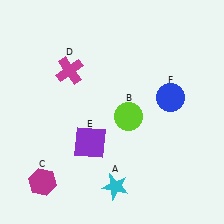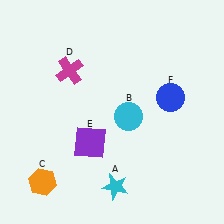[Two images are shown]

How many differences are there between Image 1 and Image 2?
There are 2 differences between the two images.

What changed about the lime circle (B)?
In Image 1, B is lime. In Image 2, it changed to cyan.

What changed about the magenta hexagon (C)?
In Image 1, C is magenta. In Image 2, it changed to orange.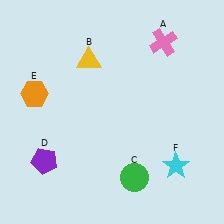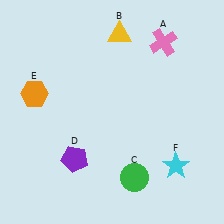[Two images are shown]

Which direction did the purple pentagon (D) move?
The purple pentagon (D) moved right.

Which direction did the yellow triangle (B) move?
The yellow triangle (B) moved right.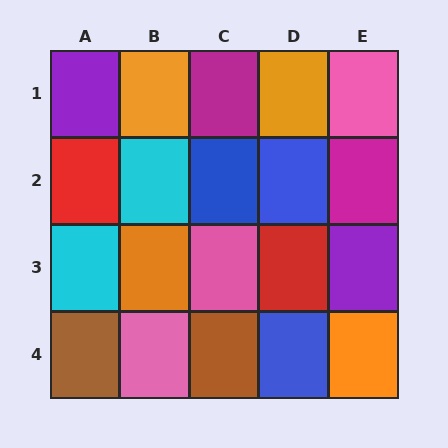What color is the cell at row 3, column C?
Pink.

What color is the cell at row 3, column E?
Purple.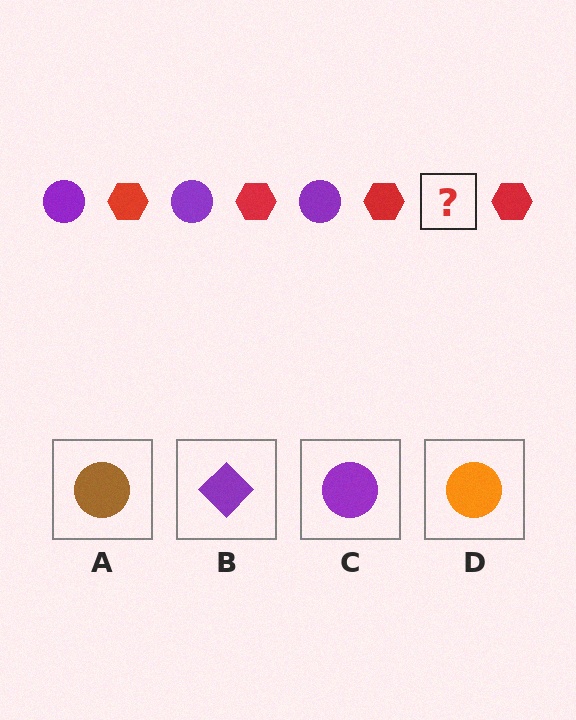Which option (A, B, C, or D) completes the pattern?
C.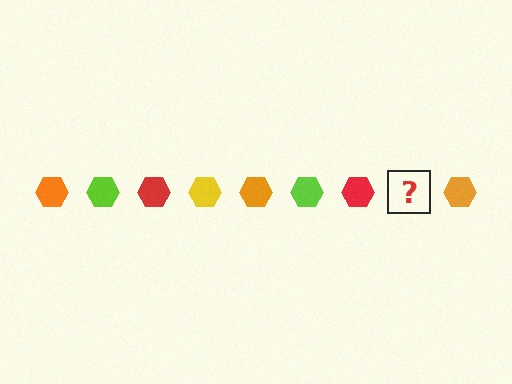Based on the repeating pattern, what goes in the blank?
The blank should be a yellow hexagon.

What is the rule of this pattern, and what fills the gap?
The rule is that the pattern cycles through orange, lime, red, yellow hexagons. The gap should be filled with a yellow hexagon.